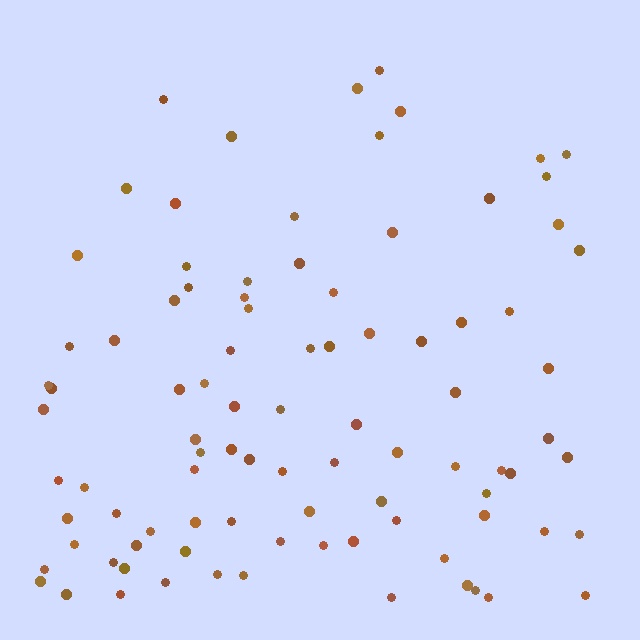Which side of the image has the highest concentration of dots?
The bottom.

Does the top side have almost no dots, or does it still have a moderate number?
Still a moderate number, just noticeably fewer than the bottom.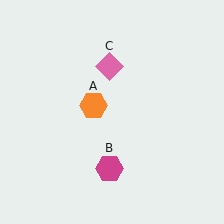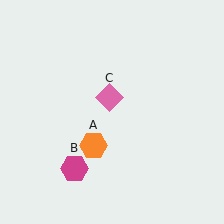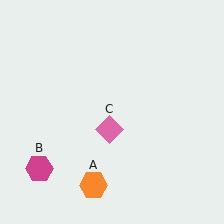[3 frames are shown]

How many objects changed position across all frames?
3 objects changed position: orange hexagon (object A), magenta hexagon (object B), pink diamond (object C).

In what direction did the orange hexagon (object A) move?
The orange hexagon (object A) moved down.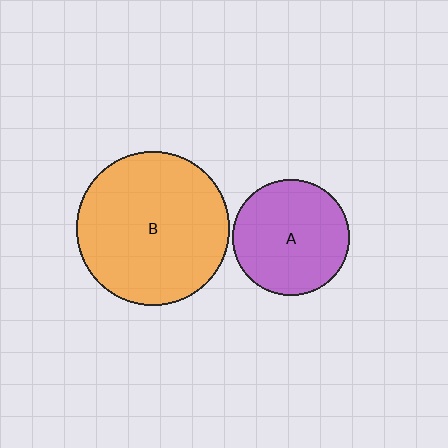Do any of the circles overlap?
No, none of the circles overlap.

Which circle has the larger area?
Circle B (orange).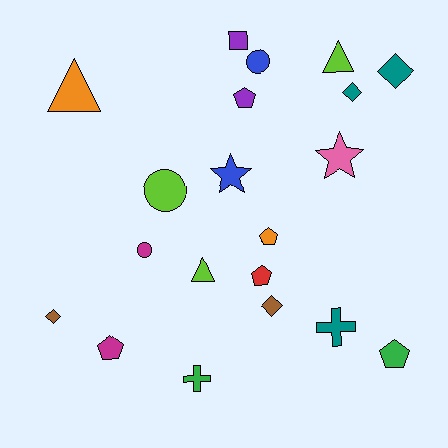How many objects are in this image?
There are 20 objects.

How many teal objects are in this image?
There are 3 teal objects.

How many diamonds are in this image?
There are 4 diamonds.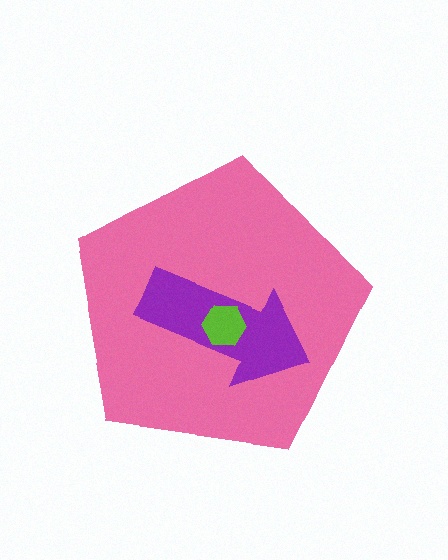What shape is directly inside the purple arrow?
The lime hexagon.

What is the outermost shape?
The pink pentagon.